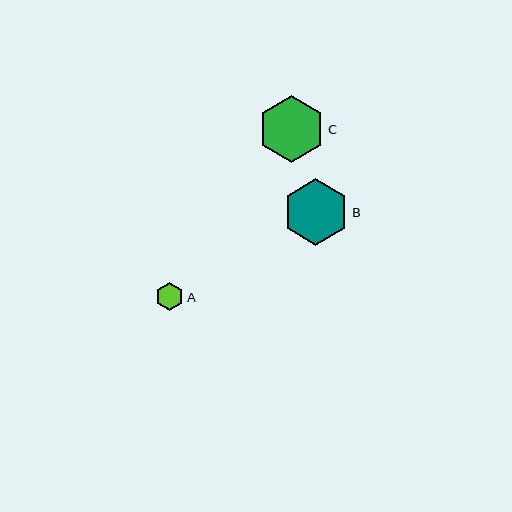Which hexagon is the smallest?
Hexagon A is the smallest with a size of approximately 28 pixels.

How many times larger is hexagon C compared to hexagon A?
Hexagon C is approximately 2.4 times the size of hexagon A.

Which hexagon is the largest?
Hexagon C is the largest with a size of approximately 67 pixels.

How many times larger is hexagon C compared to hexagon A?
Hexagon C is approximately 2.4 times the size of hexagon A.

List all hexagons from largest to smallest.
From largest to smallest: C, B, A.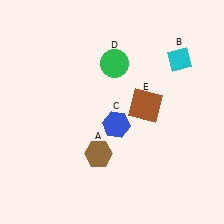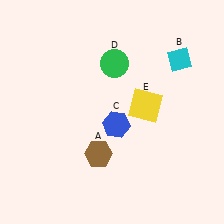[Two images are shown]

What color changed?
The square (E) changed from brown in Image 1 to yellow in Image 2.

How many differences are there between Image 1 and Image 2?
There is 1 difference between the two images.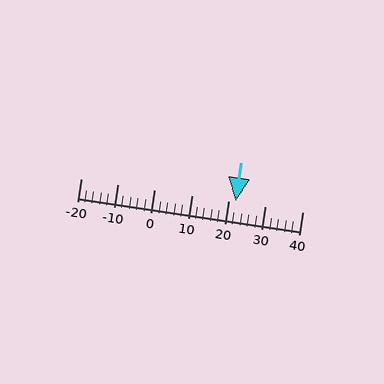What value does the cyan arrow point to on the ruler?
The cyan arrow points to approximately 22.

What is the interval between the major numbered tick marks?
The major tick marks are spaced 10 units apart.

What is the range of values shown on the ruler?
The ruler shows values from -20 to 40.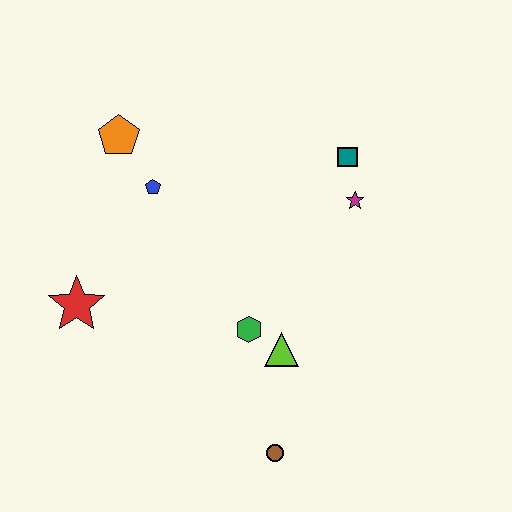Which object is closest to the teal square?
The magenta star is closest to the teal square.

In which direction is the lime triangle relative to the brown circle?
The lime triangle is above the brown circle.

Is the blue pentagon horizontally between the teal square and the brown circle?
No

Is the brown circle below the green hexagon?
Yes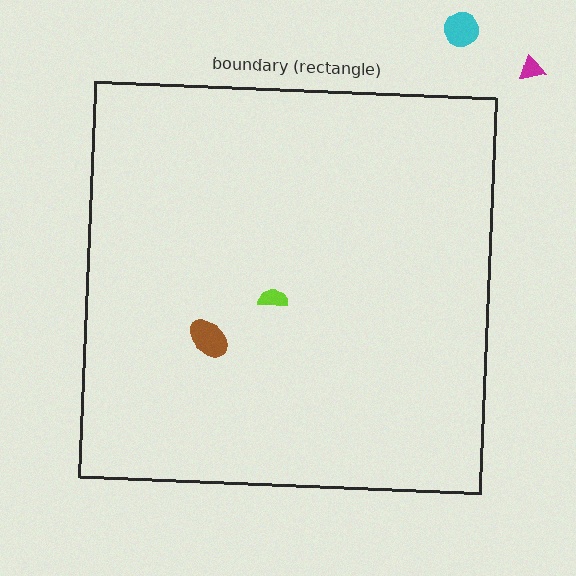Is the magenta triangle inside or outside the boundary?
Outside.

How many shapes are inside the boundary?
2 inside, 2 outside.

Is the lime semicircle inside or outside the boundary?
Inside.